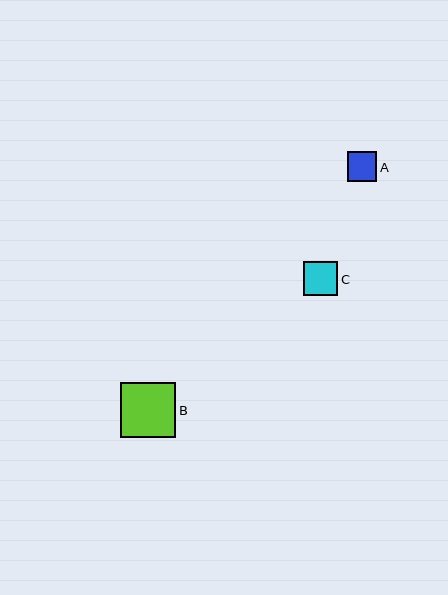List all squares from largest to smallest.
From largest to smallest: B, C, A.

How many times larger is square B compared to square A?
Square B is approximately 1.9 times the size of square A.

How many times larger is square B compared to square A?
Square B is approximately 1.9 times the size of square A.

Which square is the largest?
Square B is the largest with a size of approximately 55 pixels.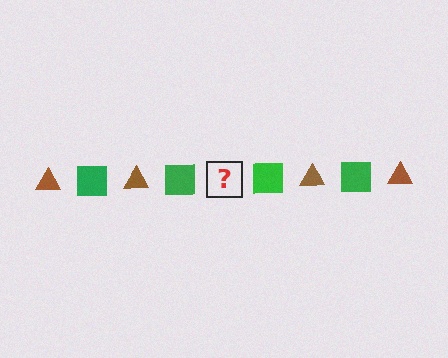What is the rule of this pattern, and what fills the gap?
The rule is that the pattern alternates between brown triangle and green square. The gap should be filled with a brown triangle.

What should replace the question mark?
The question mark should be replaced with a brown triangle.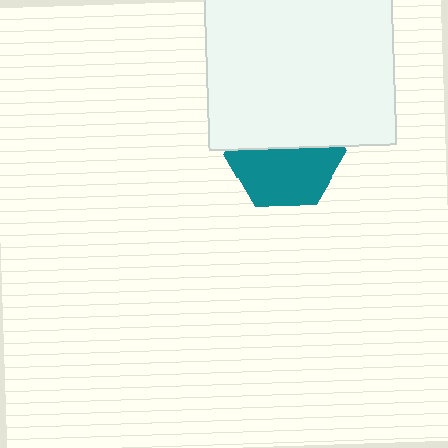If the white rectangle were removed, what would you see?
You would see the complete teal hexagon.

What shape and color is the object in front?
The object in front is a white rectangle.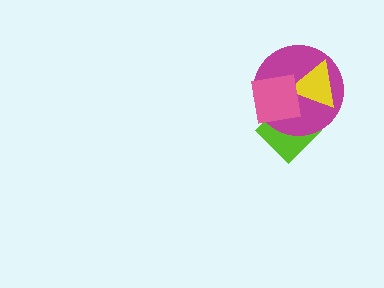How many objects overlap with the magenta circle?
3 objects overlap with the magenta circle.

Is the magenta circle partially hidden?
Yes, it is partially covered by another shape.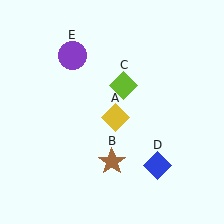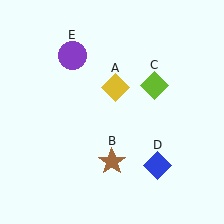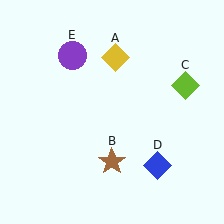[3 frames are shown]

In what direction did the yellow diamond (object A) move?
The yellow diamond (object A) moved up.